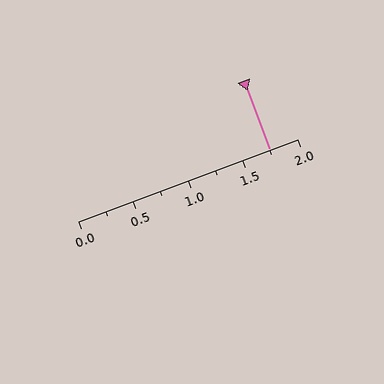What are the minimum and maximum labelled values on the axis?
The axis runs from 0.0 to 2.0.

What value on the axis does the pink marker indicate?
The marker indicates approximately 1.75.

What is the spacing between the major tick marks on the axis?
The major ticks are spaced 0.5 apart.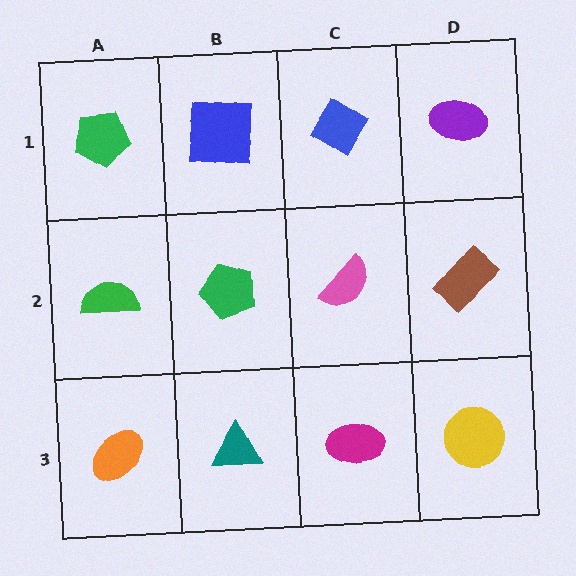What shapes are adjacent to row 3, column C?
A pink semicircle (row 2, column C), a teal triangle (row 3, column B), a yellow circle (row 3, column D).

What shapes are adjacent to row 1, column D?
A brown rectangle (row 2, column D), a blue diamond (row 1, column C).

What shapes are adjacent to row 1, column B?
A green pentagon (row 2, column B), a green pentagon (row 1, column A), a blue diamond (row 1, column C).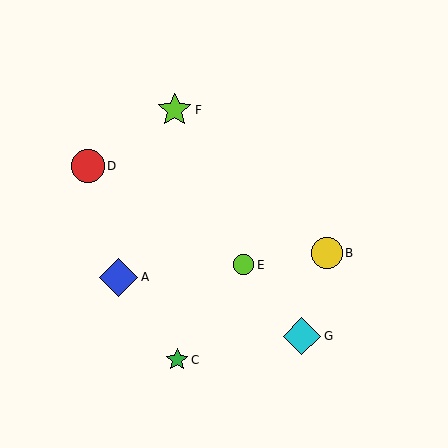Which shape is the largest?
The blue diamond (labeled A) is the largest.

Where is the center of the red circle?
The center of the red circle is at (88, 166).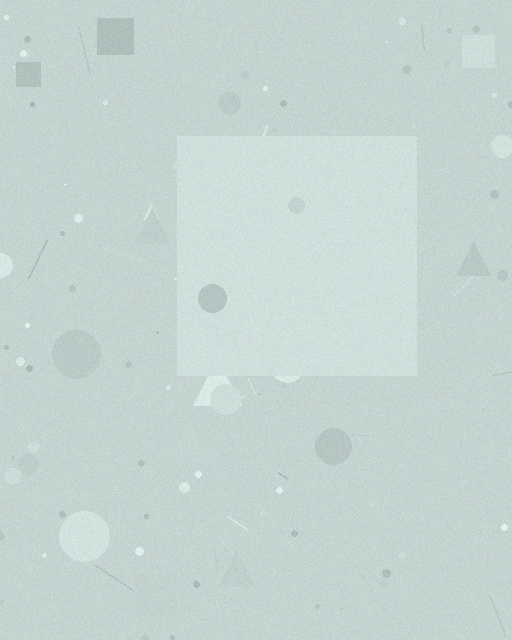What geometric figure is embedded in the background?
A square is embedded in the background.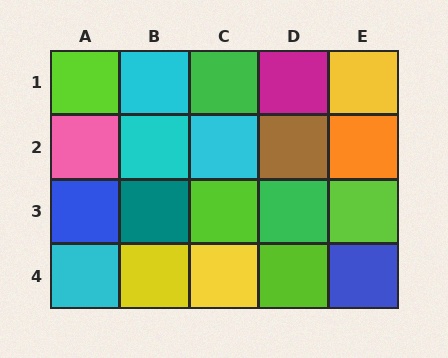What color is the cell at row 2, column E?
Orange.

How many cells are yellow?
3 cells are yellow.